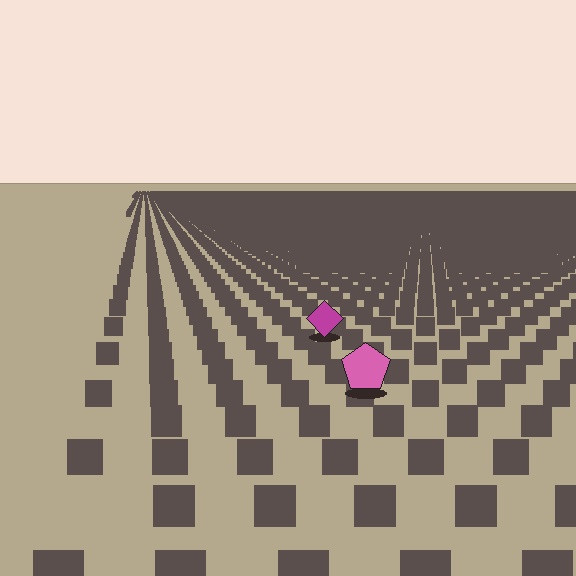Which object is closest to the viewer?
The pink pentagon is closest. The texture marks near it are larger and more spread out.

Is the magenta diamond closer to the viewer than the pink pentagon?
No. The pink pentagon is closer — you can tell from the texture gradient: the ground texture is coarser near it.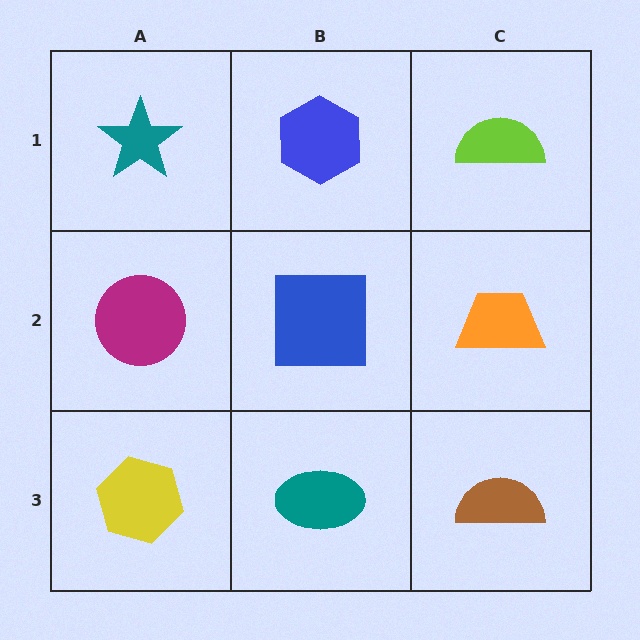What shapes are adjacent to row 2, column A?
A teal star (row 1, column A), a yellow hexagon (row 3, column A), a blue square (row 2, column B).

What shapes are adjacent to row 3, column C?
An orange trapezoid (row 2, column C), a teal ellipse (row 3, column B).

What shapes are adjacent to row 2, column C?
A lime semicircle (row 1, column C), a brown semicircle (row 3, column C), a blue square (row 2, column B).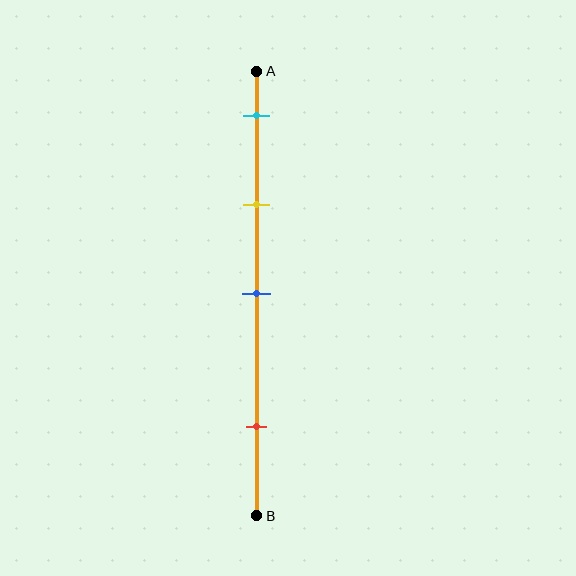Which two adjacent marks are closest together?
The cyan and yellow marks are the closest adjacent pair.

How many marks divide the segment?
There are 4 marks dividing the segment.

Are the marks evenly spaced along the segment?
No, the marks are not evenly spaced.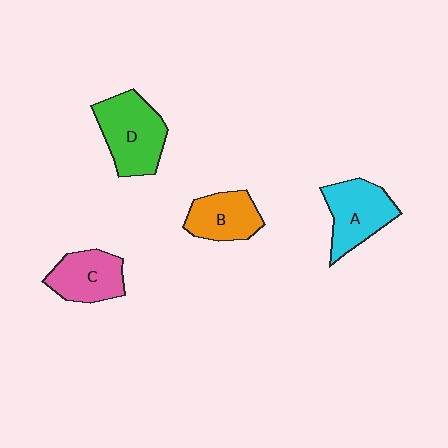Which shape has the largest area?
Shape D (green).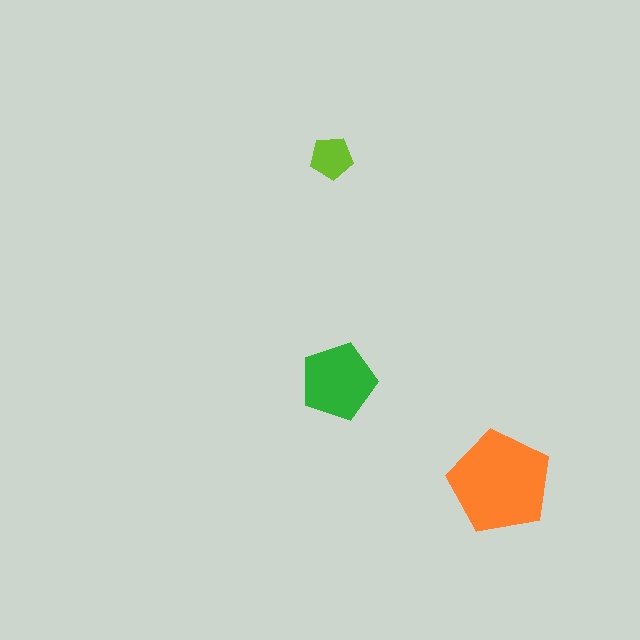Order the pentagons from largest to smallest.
the orange one, the green one, the lime one.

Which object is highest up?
The lime pentagon is topmost.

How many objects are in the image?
There are 3 objects in the image.